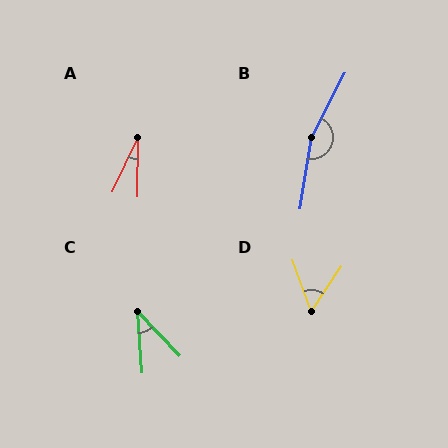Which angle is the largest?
B, at approximately 161 degrees.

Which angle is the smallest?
A, at approximately 24 degrees.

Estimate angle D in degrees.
Approximately 54 degrees.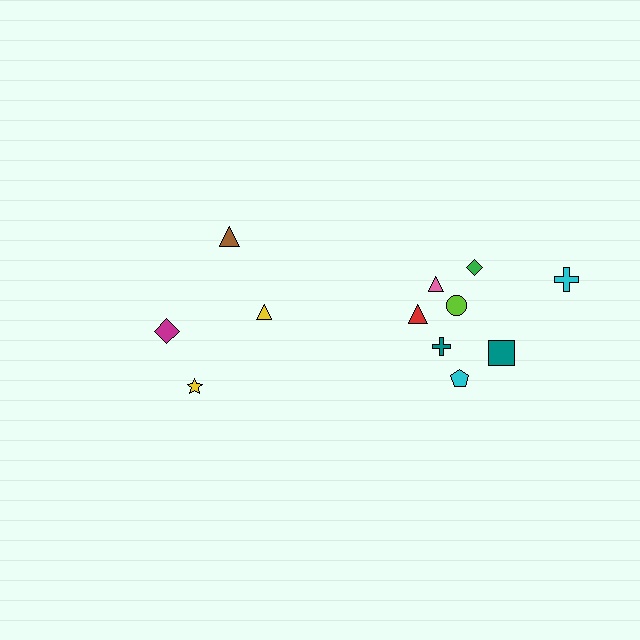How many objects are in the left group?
There are 4 objects.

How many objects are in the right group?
There are 8 objects.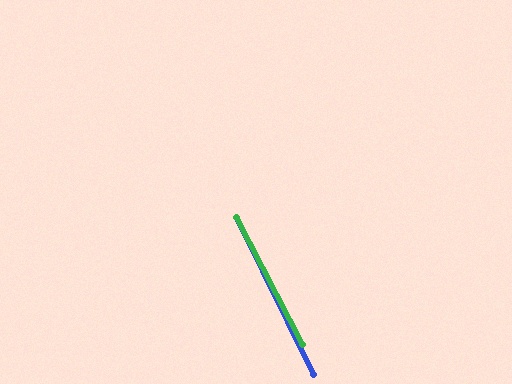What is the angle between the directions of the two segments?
Approximately 1 degree.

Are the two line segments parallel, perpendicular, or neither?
Parallel — their directions differ by only 1.3°.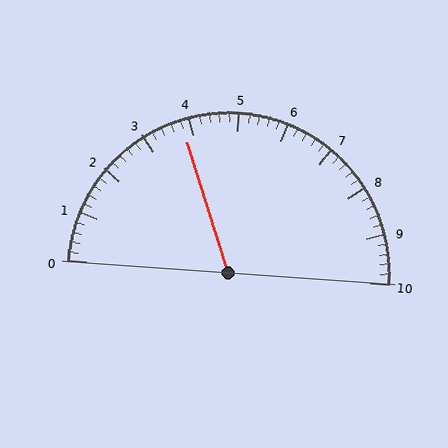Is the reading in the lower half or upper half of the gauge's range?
The reading is in the lower half of the range (0 to 10).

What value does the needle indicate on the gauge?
The needle indicates approximately 3.8.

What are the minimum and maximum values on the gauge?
The gauge ranges from 0 to 10.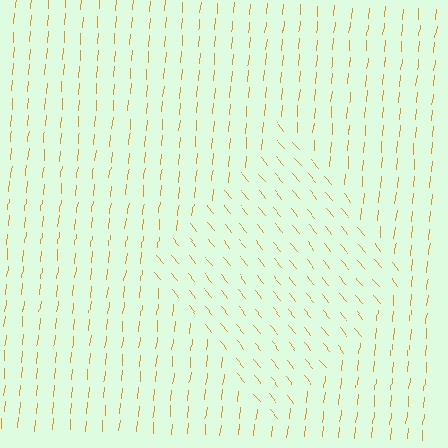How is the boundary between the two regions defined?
The boundary is defined purely by a change in line orientation (approximately 45 degrees difference). All lines are the same color and thickness.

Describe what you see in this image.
The image is filled with small orange line segments. A diamond region in the image has lines oriented differently from the surrounding lines, creating a visible texture boundary.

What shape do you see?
I see a diamond.